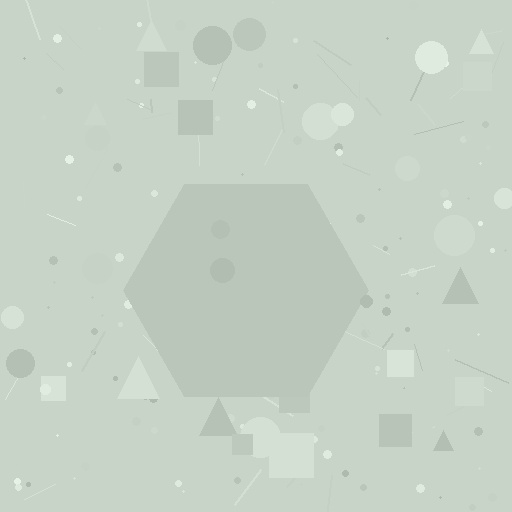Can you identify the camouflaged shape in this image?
The camouflaged shape is a hexagon.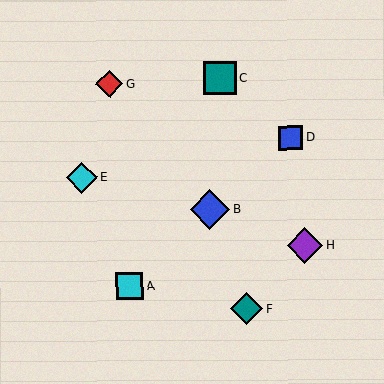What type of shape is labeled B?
Shape B is a blue diamond.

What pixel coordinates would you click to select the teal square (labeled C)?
Click at (220, 78) to select the teal square C.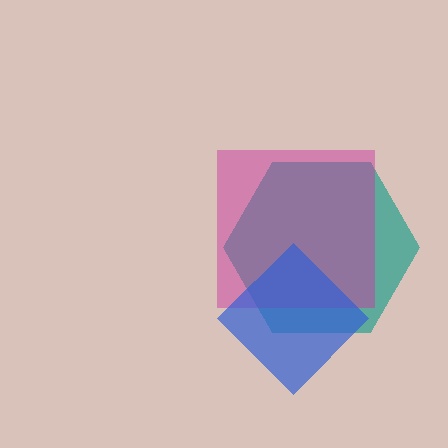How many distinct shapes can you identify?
There are 3 distinct shapes: a teal hexagon, a magenta square, a blue diamond.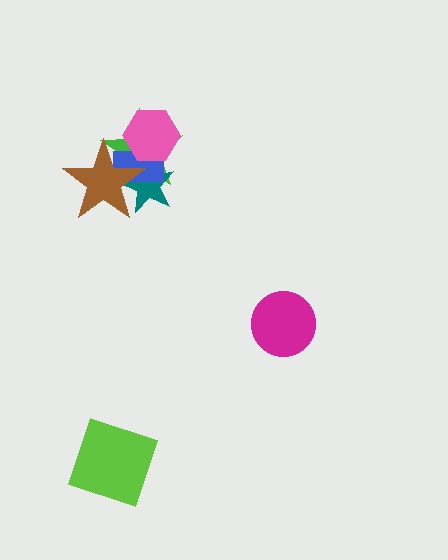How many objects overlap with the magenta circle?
0 objects overlap with the magenta circle.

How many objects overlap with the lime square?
0 objects overlap with the lime square.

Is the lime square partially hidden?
No, no other shape covers it.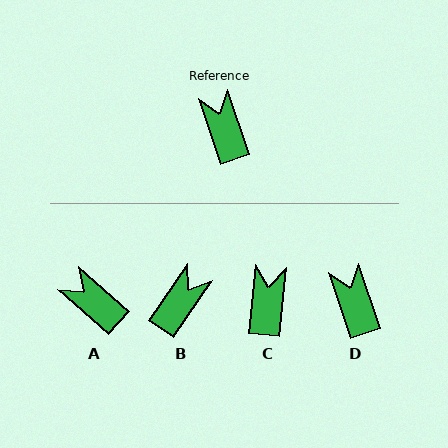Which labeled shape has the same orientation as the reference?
D.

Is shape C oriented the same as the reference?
No, it is off by about 25 degrees.